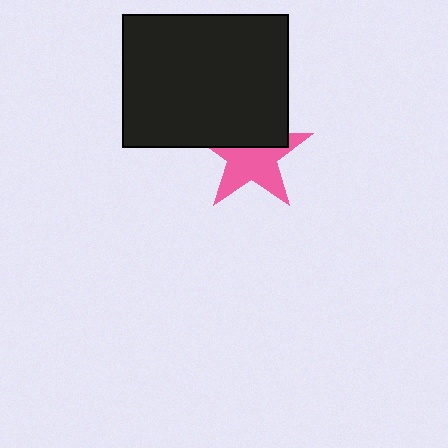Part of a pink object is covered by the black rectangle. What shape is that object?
It is a star.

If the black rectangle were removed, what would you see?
You would see the complete pink star.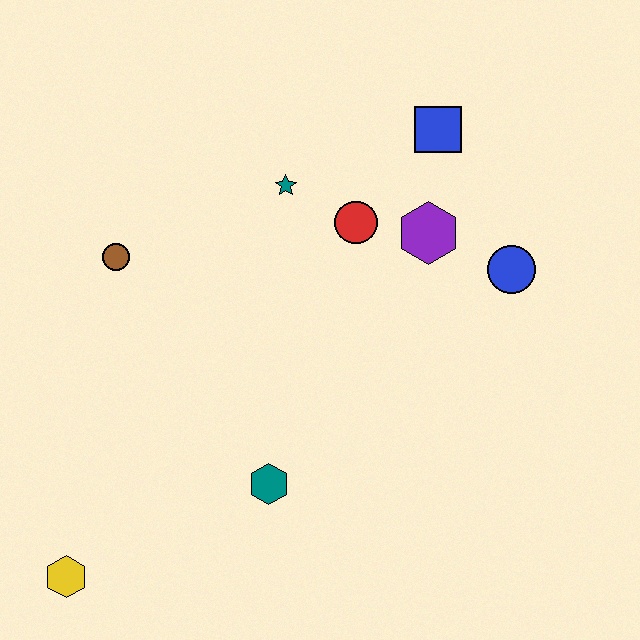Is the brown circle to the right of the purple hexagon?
No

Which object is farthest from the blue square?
The yellow hexagon is farthest from the blue square.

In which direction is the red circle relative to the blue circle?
The red circle is to the left of the blue circle.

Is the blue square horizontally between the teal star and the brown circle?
No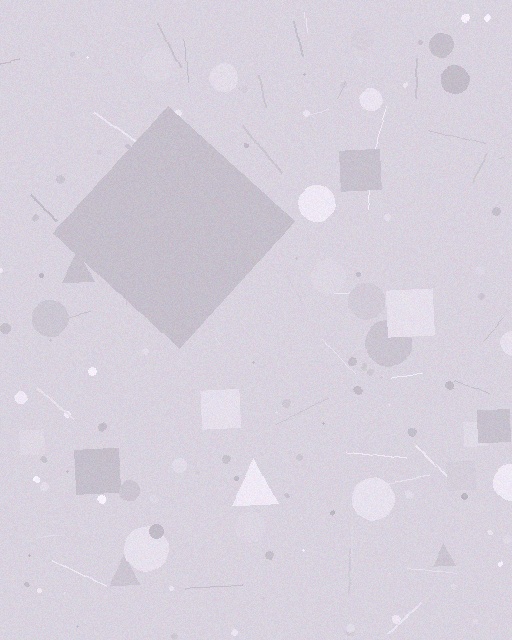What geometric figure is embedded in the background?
A diamond is embedded in the background.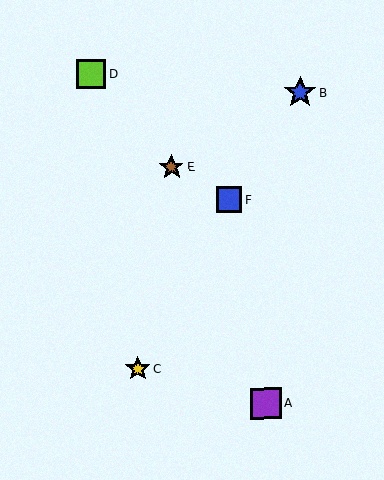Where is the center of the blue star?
The center of the blue star is at (300, 93).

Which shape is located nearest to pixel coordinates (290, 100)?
The blue star (labeled B) at (300, 93) is nearest to that location.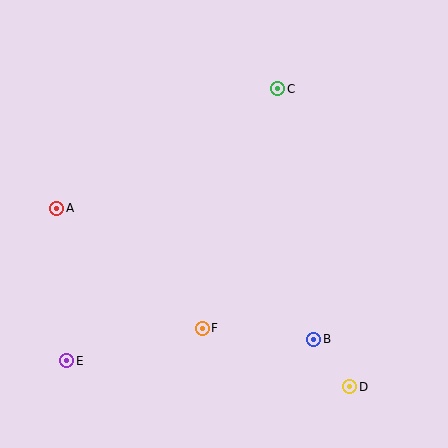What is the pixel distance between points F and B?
The distance between F and B is 112 pixels.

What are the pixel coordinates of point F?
Point F is at (202, 328).